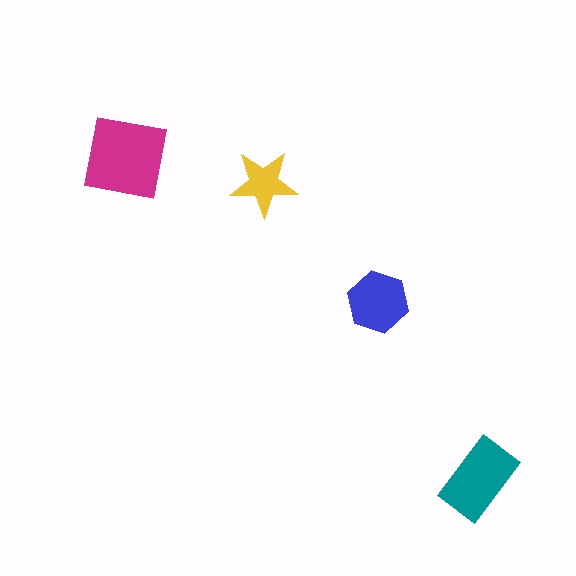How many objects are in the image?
There are 4 objects in the image.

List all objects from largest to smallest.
The magenta square, the teal rectangle, the blue hexagon, the yellow star.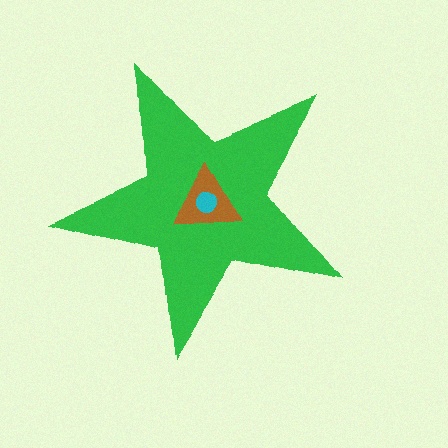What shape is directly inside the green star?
The brown triangle.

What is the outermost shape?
The green star.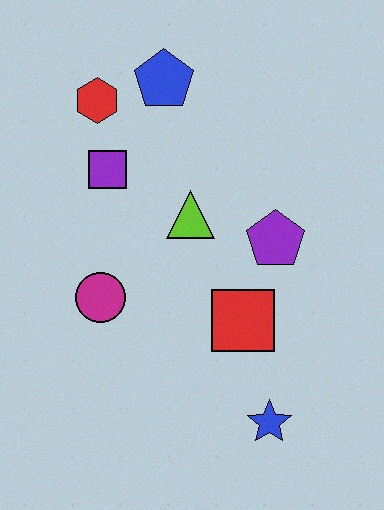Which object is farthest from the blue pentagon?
The blue star is farthest from the blue pentagon.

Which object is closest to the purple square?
The red hexagon is closest to the purple square.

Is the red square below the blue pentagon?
Yes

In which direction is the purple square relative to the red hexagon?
The purple square is below the red hexagon.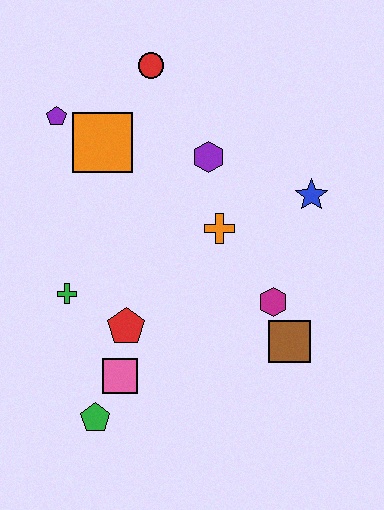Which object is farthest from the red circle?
The green pentagon is farthest from the red circle.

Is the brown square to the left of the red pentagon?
No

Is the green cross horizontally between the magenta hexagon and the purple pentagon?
Yes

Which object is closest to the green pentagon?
The pink square is closest to the green pentagon.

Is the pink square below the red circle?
Yes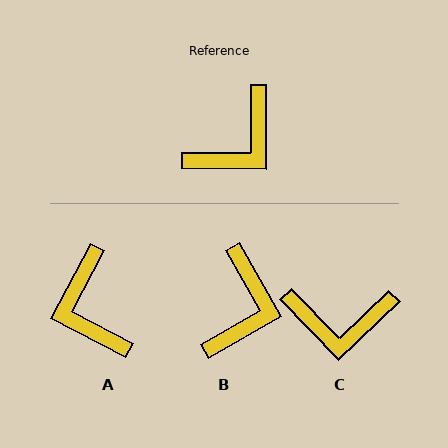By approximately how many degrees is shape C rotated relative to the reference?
Approximately 46 degrees clockwise.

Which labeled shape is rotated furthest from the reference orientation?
A, about 118 degrees away.